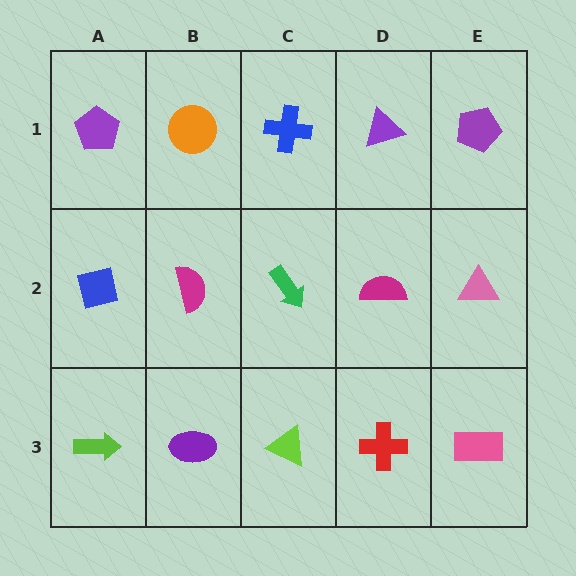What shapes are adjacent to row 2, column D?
A purple triangle (row 1, column D), a red cross (row 3, column D), a green arrow (row 2, column C), a pink triangle (row 2, column E).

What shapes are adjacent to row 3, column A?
A blue square (row 2, column A), a purple ellipse (row 3, column B).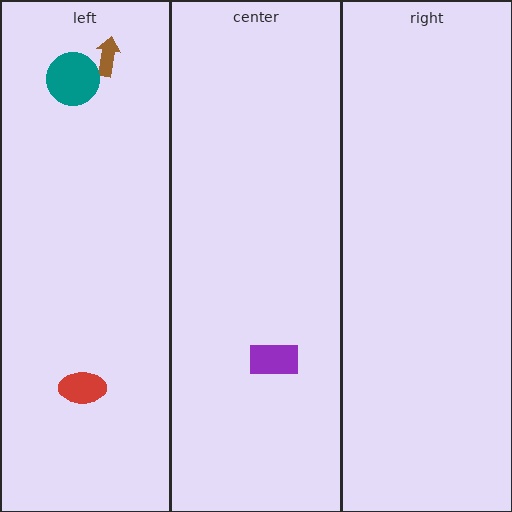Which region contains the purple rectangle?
The center region.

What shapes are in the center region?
The purple rectangle.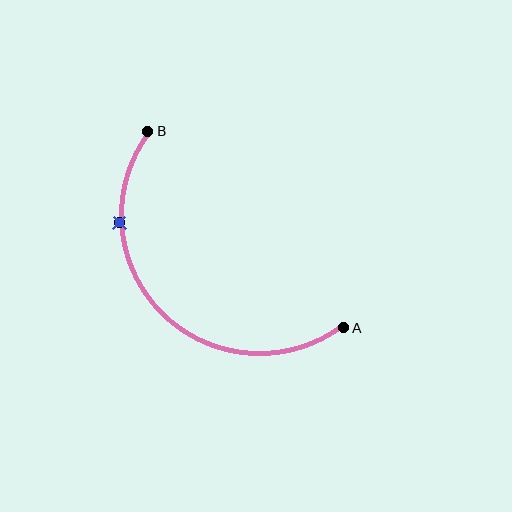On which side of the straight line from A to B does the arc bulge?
The arc bulges below and to the left of the straight line connecting A and B.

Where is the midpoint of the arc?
The arc midpoint is the point on the curve farthest from the straight line joining A and B. It sits below and to the left of that line.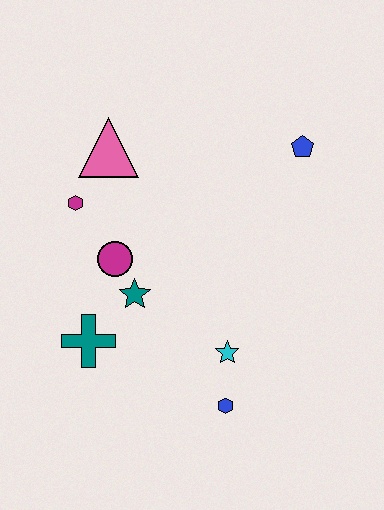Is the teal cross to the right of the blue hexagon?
No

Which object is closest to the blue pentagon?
The pink triangle is closest to the blue pentagon.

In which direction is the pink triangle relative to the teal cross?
The pink triangle is above the teal cross.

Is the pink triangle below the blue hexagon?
No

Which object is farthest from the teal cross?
The blue pentagon is farthest from the teal cross.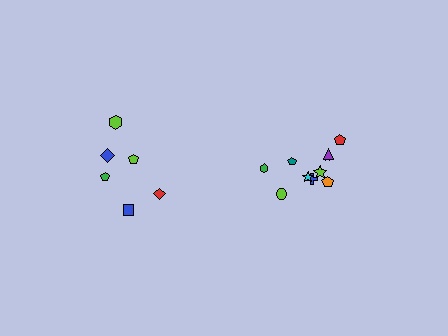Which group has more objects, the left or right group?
The right group.